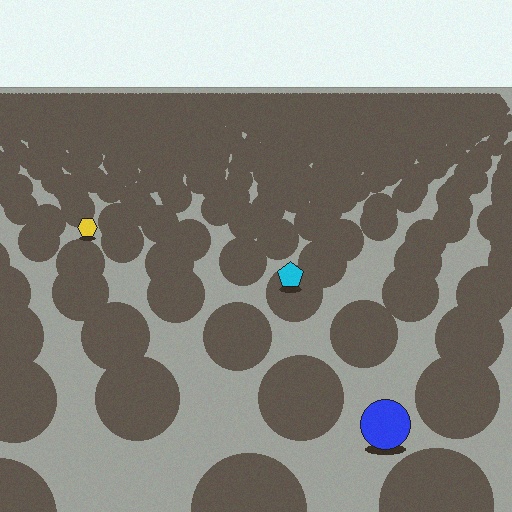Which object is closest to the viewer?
The blue circle is closest. The texture marks near it are larger and more spread out.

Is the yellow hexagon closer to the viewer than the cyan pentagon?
No. The cyan pentagon is closer — you can tell from the texture gradient: the ground texture is coarser near it.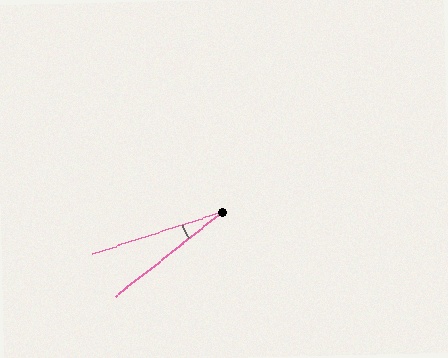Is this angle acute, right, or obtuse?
It is acute.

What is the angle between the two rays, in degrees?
Approximately 20 degrees.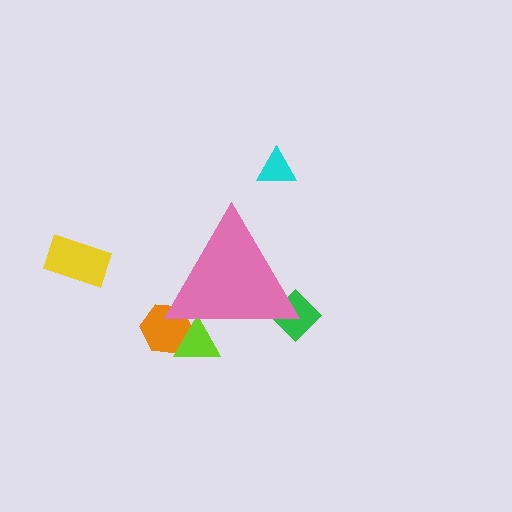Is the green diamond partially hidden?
Yes, the green diamond is partially hidden behind the pink triangle.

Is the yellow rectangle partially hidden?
No, the yellow rectangle is fully visible.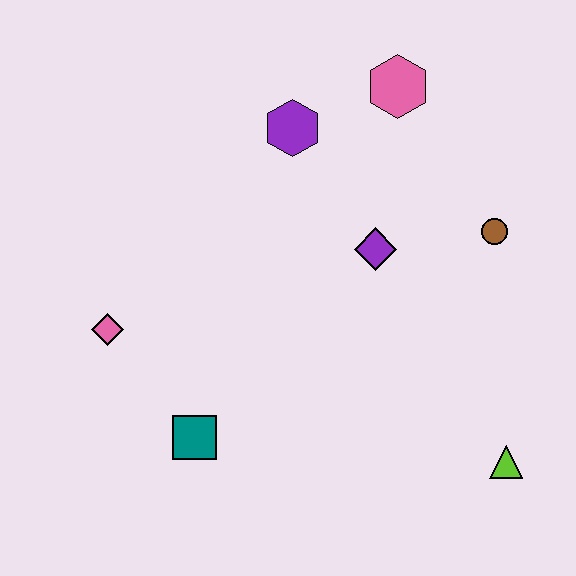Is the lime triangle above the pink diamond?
No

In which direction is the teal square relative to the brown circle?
The teal square is to the left of the brown circle.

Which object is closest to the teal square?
The pink diamond is closest to the teal square.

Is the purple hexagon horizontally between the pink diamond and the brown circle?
Yes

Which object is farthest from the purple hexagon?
The lime triangle is farthest from the purple hexagon.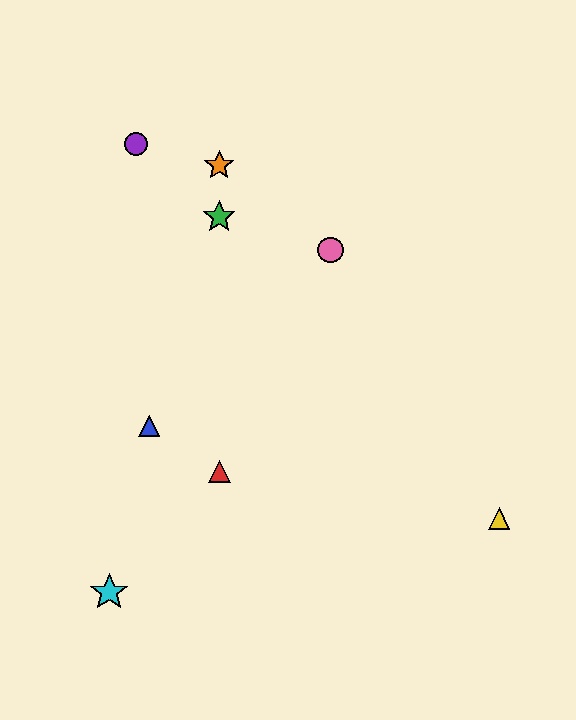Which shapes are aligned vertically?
The red triangle, the green star, the orange star are aligned vertically.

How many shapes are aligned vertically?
3 shapes (the red triangle, the green star, the orange star) are aligned vertically.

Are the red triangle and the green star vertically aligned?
Yes, both are at x≈219.